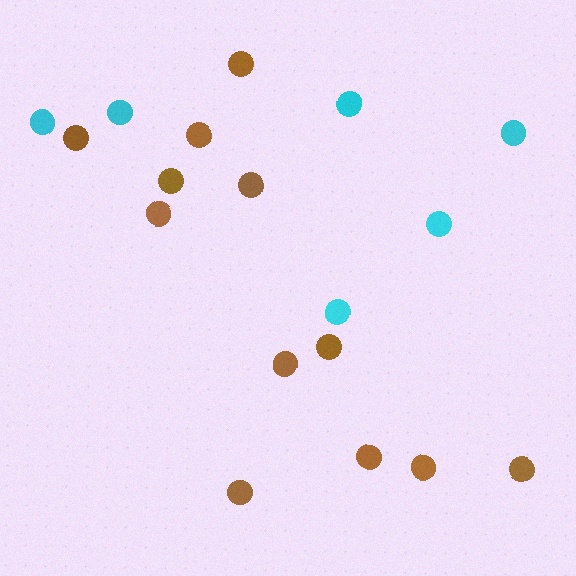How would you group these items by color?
There are 2 groups: one group of cyan circles (6) and one group of brown circles (12).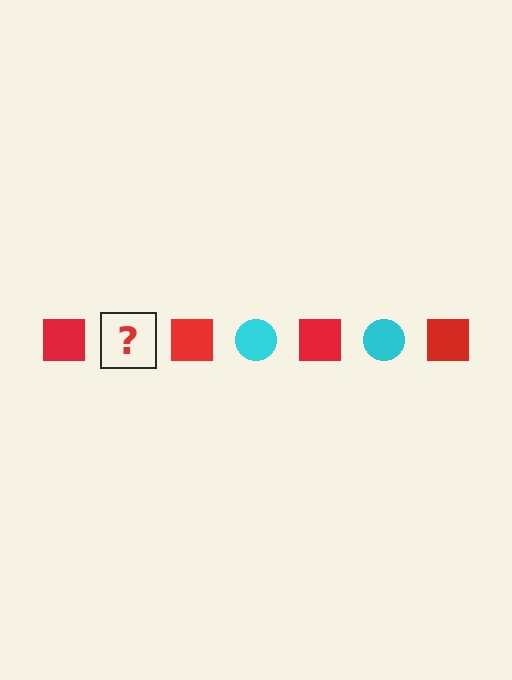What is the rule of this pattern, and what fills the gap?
The rule is that the pattern alternates between red square and cyan circle. The gap should be filled with a cyan circle.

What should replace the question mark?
The question mark should be replaced with a cyan circle.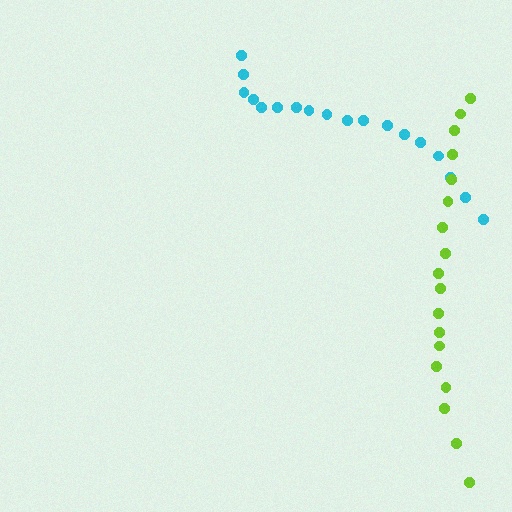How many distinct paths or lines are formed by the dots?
There are 2 distinct paths.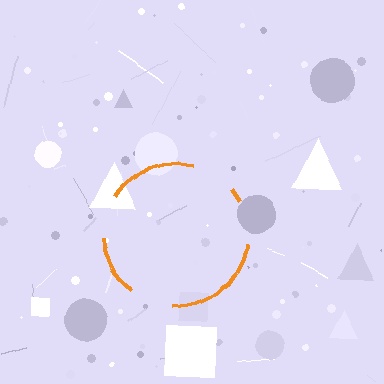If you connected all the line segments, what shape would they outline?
They would outline a circle.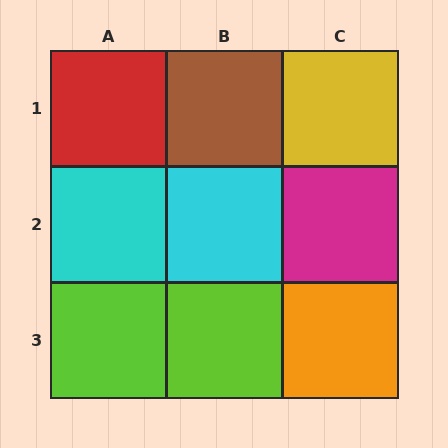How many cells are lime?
2 cells are lime.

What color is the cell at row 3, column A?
Lime.